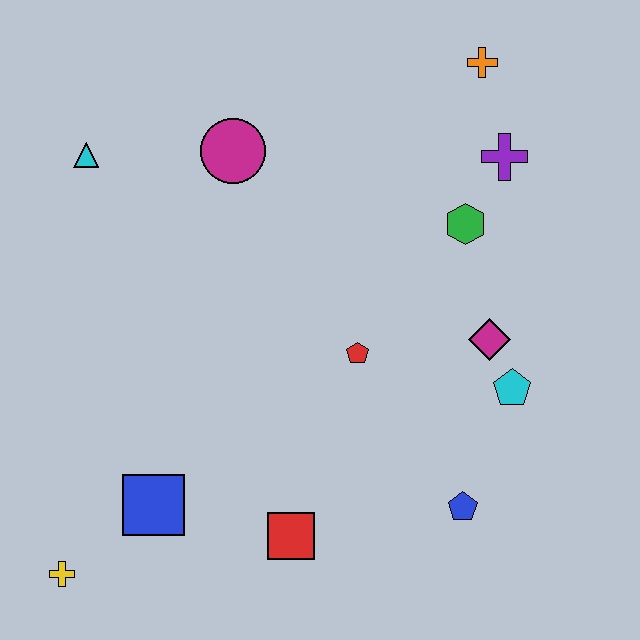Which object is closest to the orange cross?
The purple cross is closest to the orange cross.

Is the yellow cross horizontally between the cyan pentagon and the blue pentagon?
No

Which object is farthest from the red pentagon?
The yellow cross is farthest from the red pentagon.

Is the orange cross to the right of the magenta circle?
Yes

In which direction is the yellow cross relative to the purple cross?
The yellow cross is to the left of the purple cross.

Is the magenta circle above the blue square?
Yes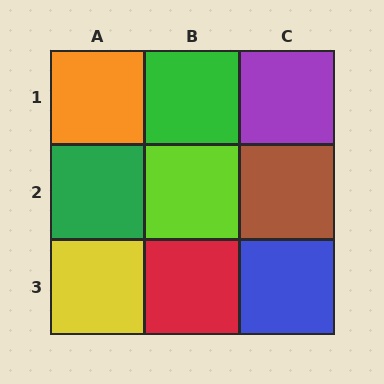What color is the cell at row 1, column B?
Green.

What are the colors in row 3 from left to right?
Yellow, red, blue.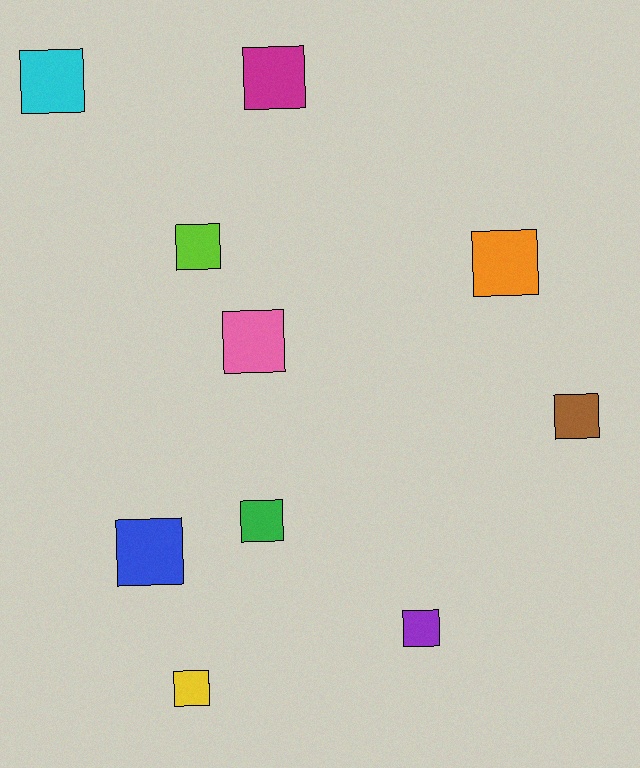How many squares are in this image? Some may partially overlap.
There are 10 squares.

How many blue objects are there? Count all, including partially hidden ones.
There is 1 blue object.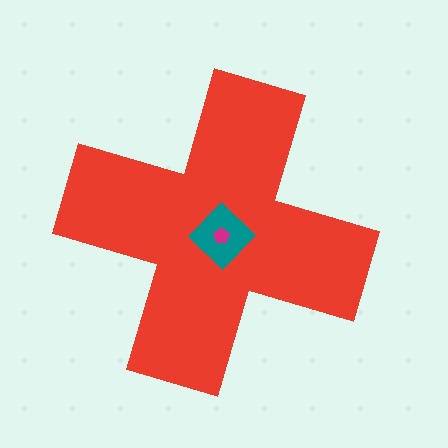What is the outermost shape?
The red cross.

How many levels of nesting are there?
3.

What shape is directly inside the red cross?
The teal diamond.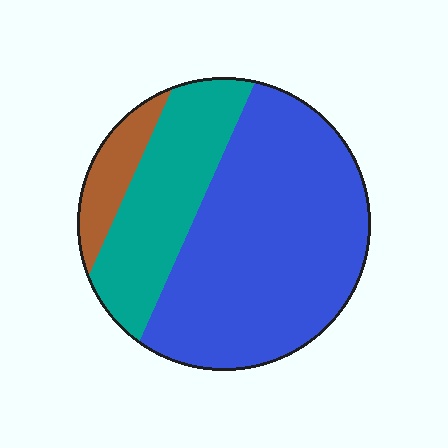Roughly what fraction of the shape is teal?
Teal takes up about one quarter (1/4) of the shape.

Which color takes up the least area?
Brown, at roughly 10%.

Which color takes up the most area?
Blue, at roughly 65%.